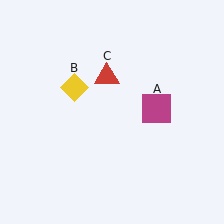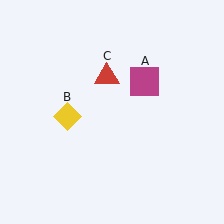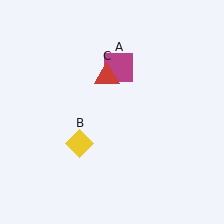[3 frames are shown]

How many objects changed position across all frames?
2 objects changed position: magenta square (object A), yellow diamond (object B).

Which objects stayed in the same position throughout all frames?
Red triangle (object C) remained stationary.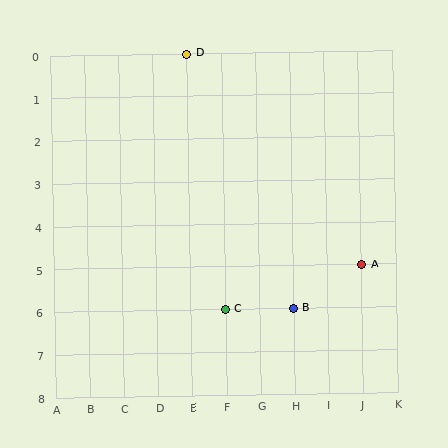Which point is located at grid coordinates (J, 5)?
Point A is at (J, 5).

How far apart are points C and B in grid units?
Points C and B are 2 columns apart.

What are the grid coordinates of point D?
Point D is at grid coordinates (E, 0).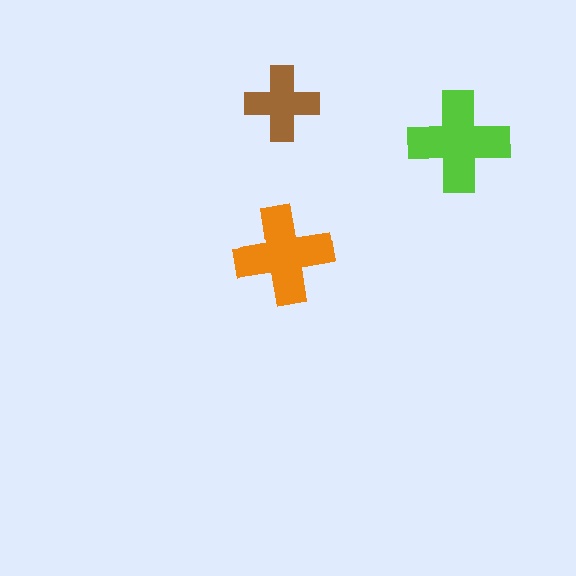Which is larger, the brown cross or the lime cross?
The lime one.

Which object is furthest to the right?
The lime cross is rightmost.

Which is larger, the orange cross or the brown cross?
The orange one.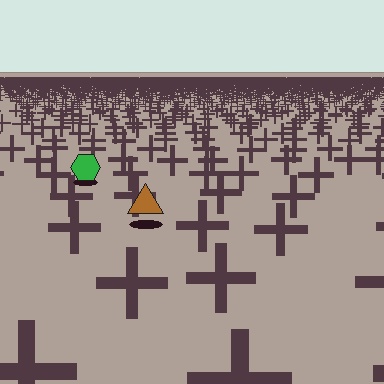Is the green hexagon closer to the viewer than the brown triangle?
No. The brown triangle is closer — you can tell from the texture gradient: the ground texture is coarser near it.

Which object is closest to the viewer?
The brown triangle is closest. The texture marks near it are larger and more spread out.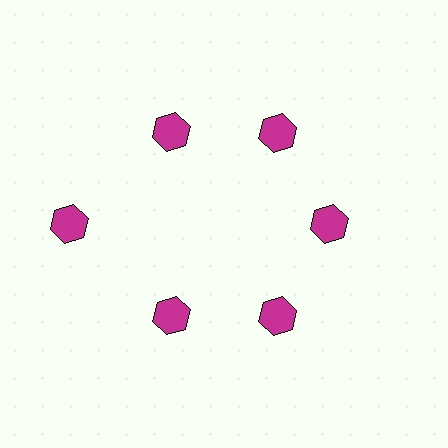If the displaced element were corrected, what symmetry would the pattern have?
It would have 6-fold rotational symmetry — the pattern would map onto itself every 60 degrees.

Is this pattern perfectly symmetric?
No. The 6 magenta hexagons are arranged in a ring, but one element near the 9 o'clock position is pushed outward from the center, breaking the 6-fold rotational symmetry.